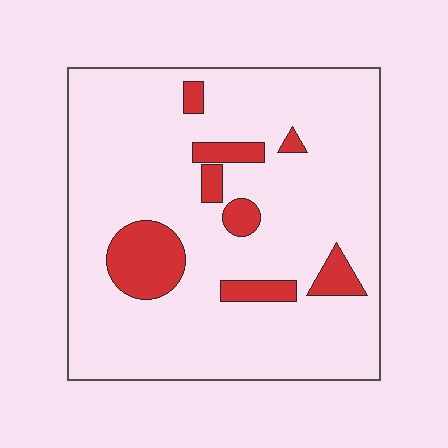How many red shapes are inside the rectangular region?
8.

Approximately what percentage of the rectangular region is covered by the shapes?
Approximately 15%.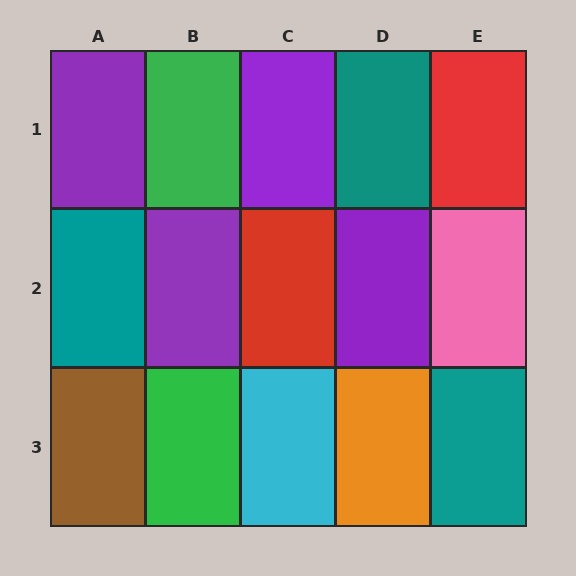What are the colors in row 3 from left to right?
Brown, green, cyan, orange, teal.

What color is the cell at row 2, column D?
Purple.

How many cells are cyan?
1 cell is cyan.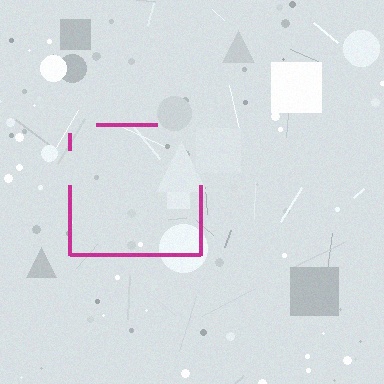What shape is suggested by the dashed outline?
The dashed outline suggests a square.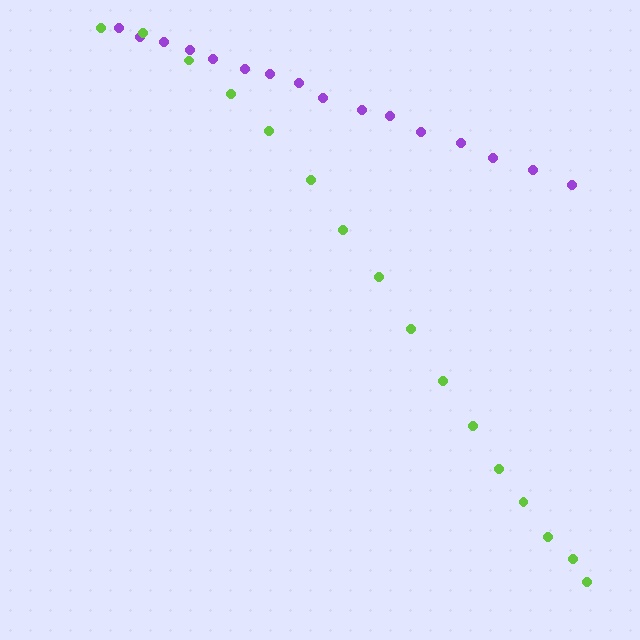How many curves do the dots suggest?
There are 2 distinct paths.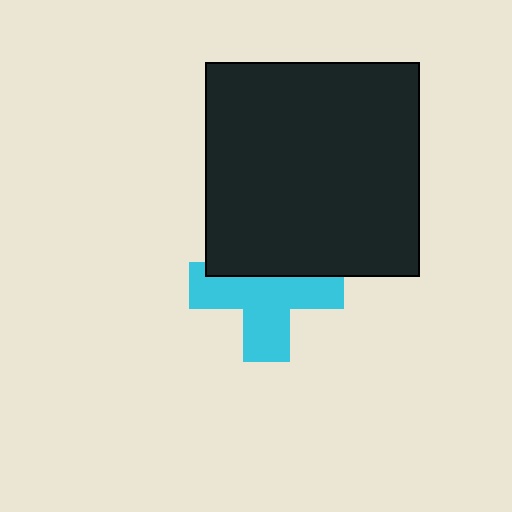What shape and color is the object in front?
The object in front is a black square.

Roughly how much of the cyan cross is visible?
About half of it is visible (roughly 62%).